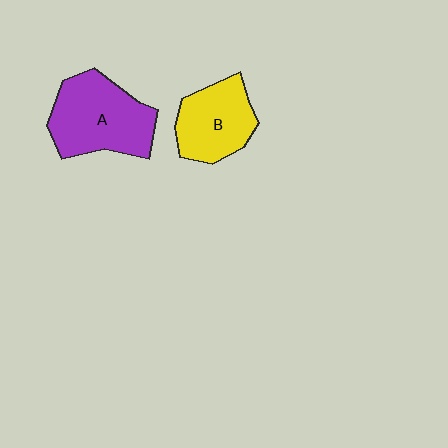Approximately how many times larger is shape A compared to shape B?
Approximately 1.3 times.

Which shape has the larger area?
Shape A (purple).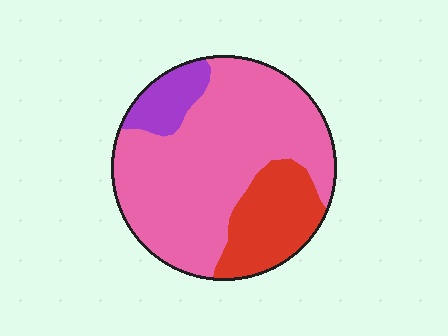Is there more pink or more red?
Pink.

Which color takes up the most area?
Pink, at roughly 70%.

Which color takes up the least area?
Purple, at roughly 10%.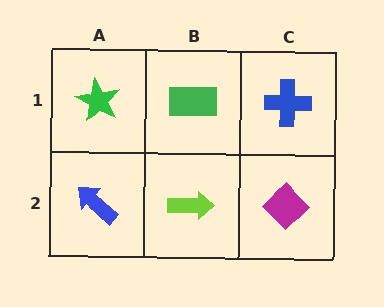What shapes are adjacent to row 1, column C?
A magenta diamond (row 2, column C), a green rectangle (row 1, column B).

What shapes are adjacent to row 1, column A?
A blue arrow (row 2, column A), a green rectangle (row 1, column B).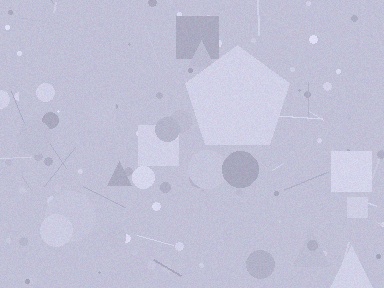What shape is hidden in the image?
A pentagon is hidden in the image.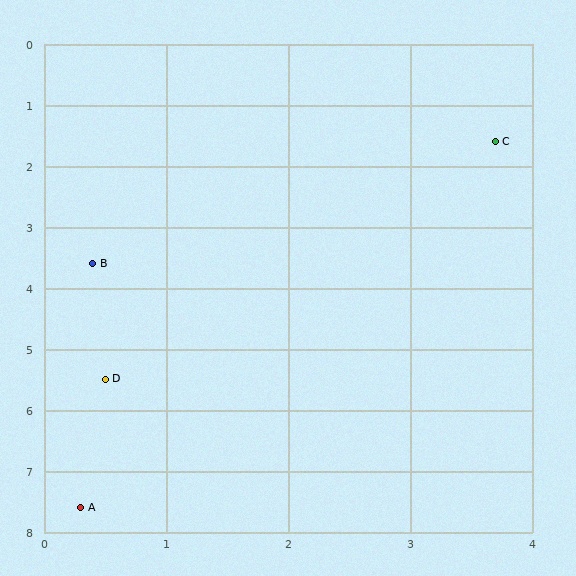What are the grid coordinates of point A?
Point A is at approximately (0.3, 7.6).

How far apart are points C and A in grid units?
Points C and A are about 6.9 grid units apart.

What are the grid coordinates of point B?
Point B is at approximately (0.4, 3.6).